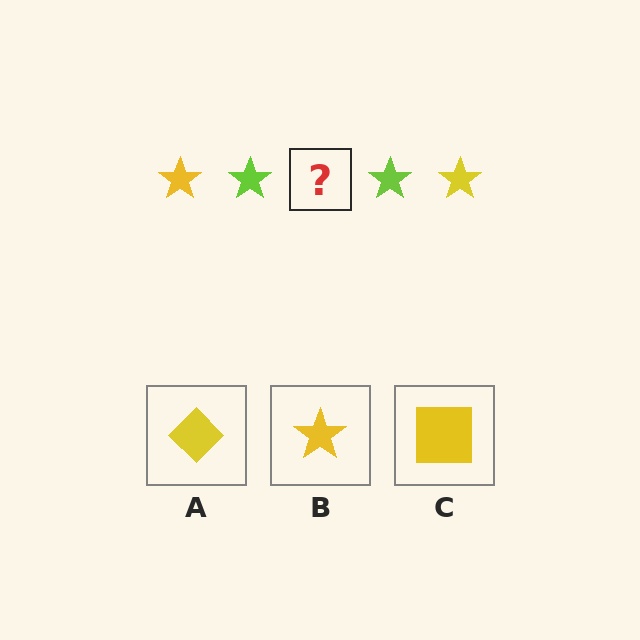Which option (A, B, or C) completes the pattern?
B.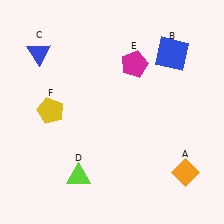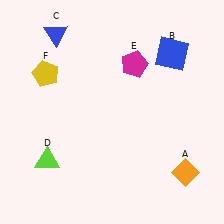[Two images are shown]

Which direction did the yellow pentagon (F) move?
The yellow pentagon (F) moved up.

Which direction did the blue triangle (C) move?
The blue triangle (C) moved up.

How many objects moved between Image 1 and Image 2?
3 objects moved between the two images.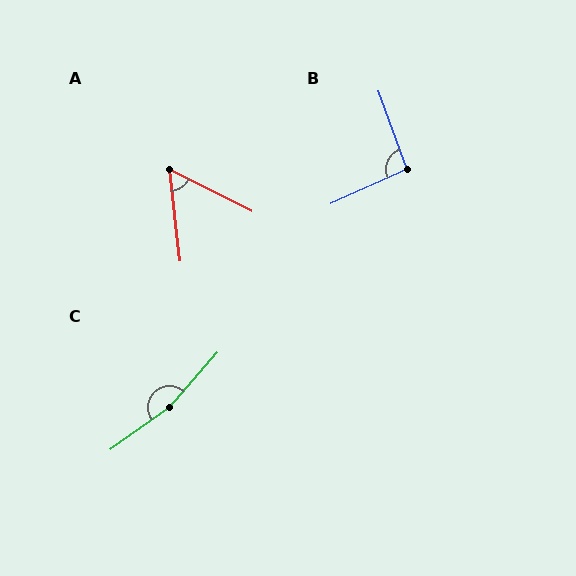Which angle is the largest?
C, at approximately 166 degrees.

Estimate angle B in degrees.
Approximately 94 degrees.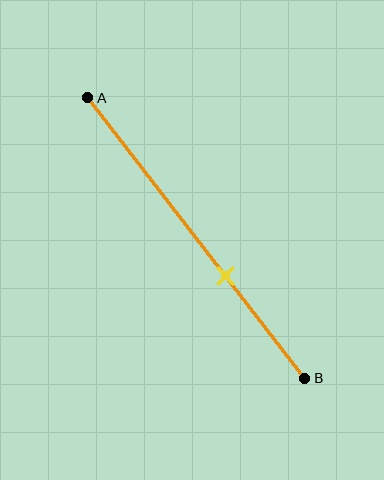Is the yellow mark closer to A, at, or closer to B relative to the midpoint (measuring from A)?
The yellow mark is closer to point B than the midpoint of segment AB.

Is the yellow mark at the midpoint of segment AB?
No, the mark is at about 65% from A, not at the 50% midpoint.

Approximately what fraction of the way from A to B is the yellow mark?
The yellow mark is approximately 65% of the way from A to B.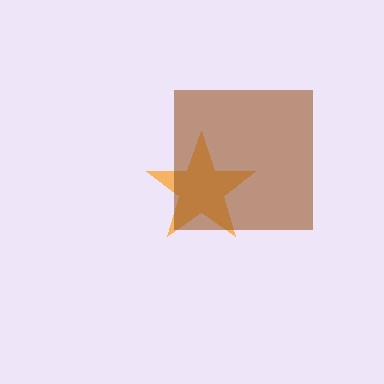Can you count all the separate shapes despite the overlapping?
Yes, there are 2 separate shapes.